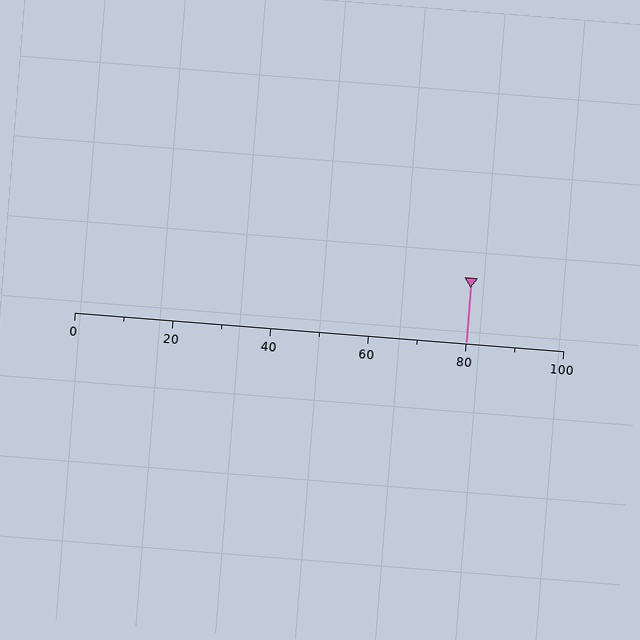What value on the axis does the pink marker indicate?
The marker indicates approximately 80.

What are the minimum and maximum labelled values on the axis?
The axis runs from 0 to 100.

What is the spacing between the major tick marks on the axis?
The major ticks are spaced 20 apart.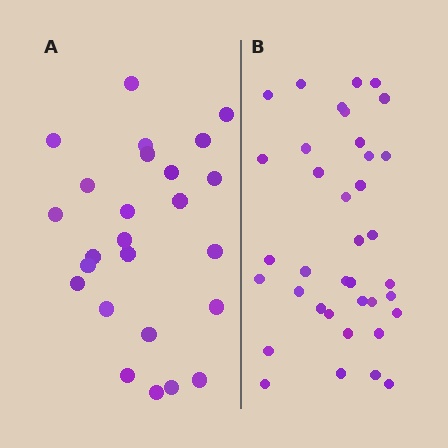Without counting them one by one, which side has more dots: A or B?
Region B (the right region) has more dots.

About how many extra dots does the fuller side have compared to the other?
Region B has roughly 12 or so more dots than region A.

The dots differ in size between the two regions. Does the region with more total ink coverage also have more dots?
No. Region A has more total ink coverage because its dots are larger, but region B actually contains more individual dots. Total area can be misleading — the number of items is what matters here.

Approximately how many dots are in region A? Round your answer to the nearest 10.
About 20 dots. (The exact count is 25, which rounds to 20.)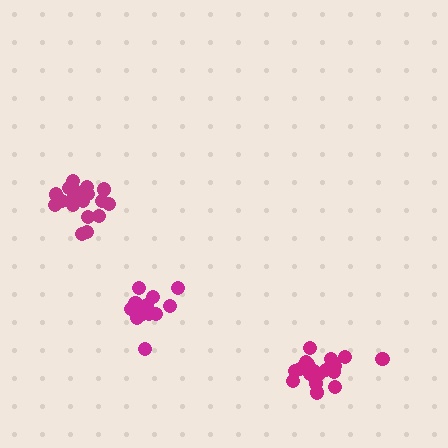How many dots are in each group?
Group 1: 19 dots, Group 2: 18 dots, Group 3: 14 dots (51 total).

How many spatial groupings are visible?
There are 3 spatial groupings.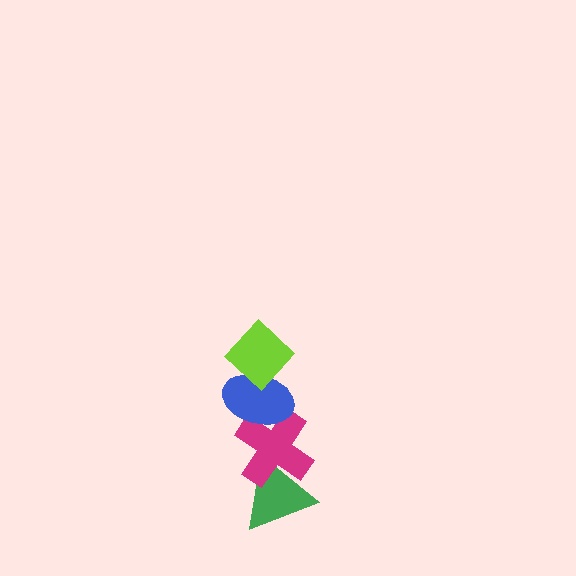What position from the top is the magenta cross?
The magenta cross is 3rd from the top.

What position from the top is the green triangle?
The green triangle is 4th from the top.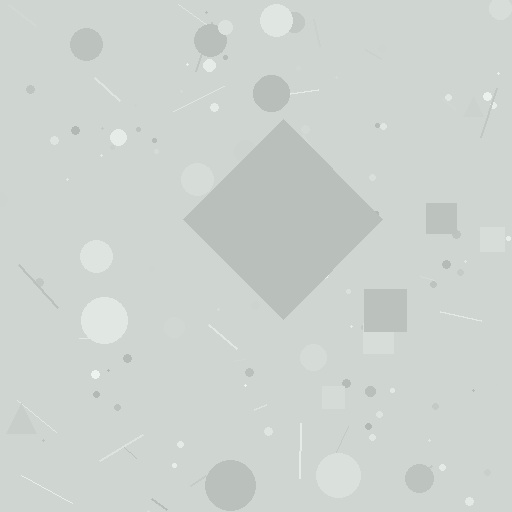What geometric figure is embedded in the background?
A diamond is embedded in the background.